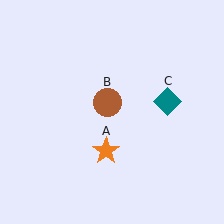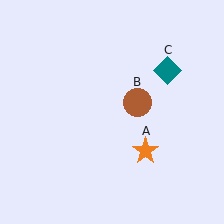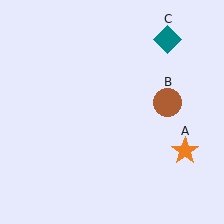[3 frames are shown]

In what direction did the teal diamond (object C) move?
The teal diamond (object C) moved up.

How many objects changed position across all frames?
3 objects changed position: orange star (object A), brown circle (object B), teal diamond (object C).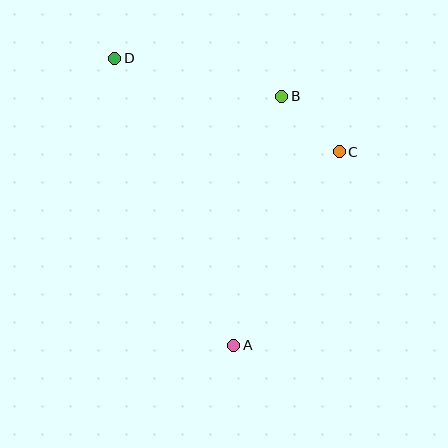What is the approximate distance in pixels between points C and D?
The distance between C and D is approximately 243 pixels.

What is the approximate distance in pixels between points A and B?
The distance between A and B is approximately 254 pixels.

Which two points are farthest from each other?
Points A and D are farthest from each other.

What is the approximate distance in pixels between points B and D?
The distance between B and D is approximately 172 pixels.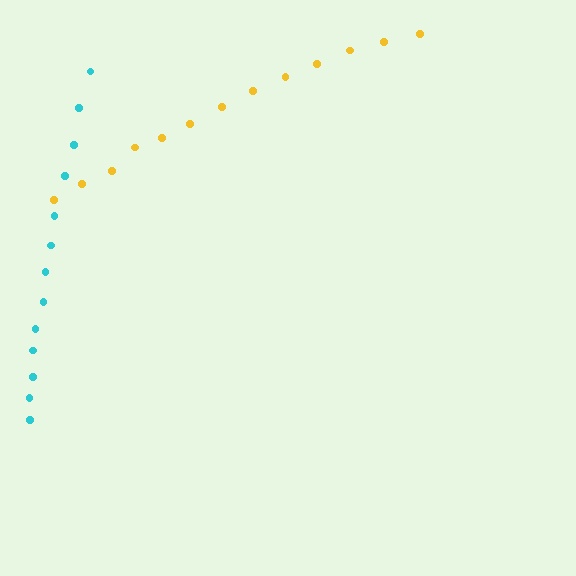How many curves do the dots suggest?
There are 2 distinct paths.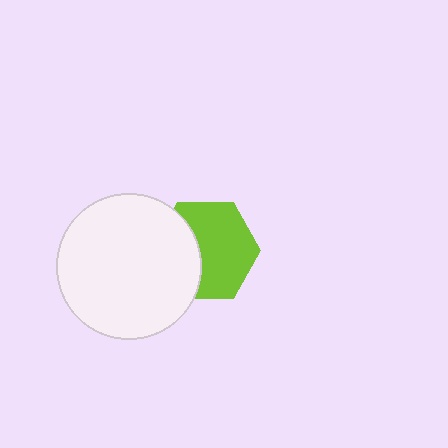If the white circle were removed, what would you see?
You would see the complete lime hexagon.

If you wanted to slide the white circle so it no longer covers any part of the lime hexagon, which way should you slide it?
Slide it left — that is the most direct way to separate the two shapes.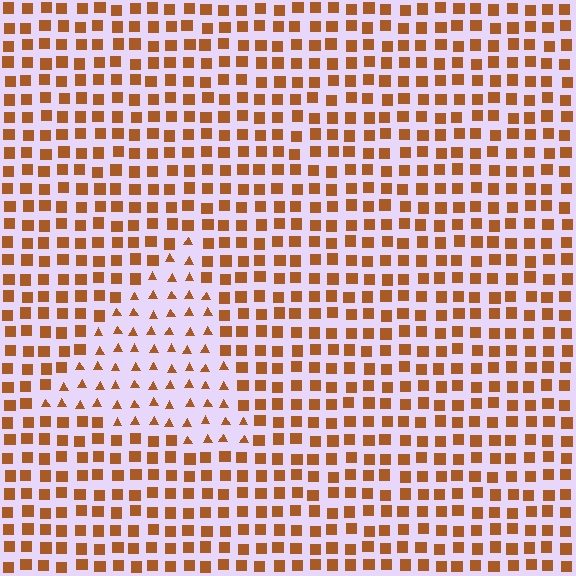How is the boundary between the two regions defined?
The boundary is defined by a change in element shape: triangles inside vs. squares outside. All elements share the same color and spacing.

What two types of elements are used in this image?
The image uses triangles inside the triangle region and squares outside it.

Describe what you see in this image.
The image is filled with small brown elements arranged in a uniform grid. A triangle-shaped region contains triangles, while the surrounding area contains squares. The boundary is defined purely by the change in element shape.